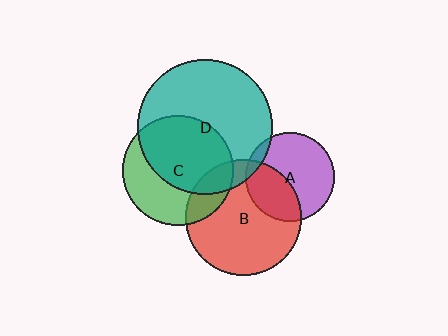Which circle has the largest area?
Circle D (teal).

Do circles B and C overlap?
Yes.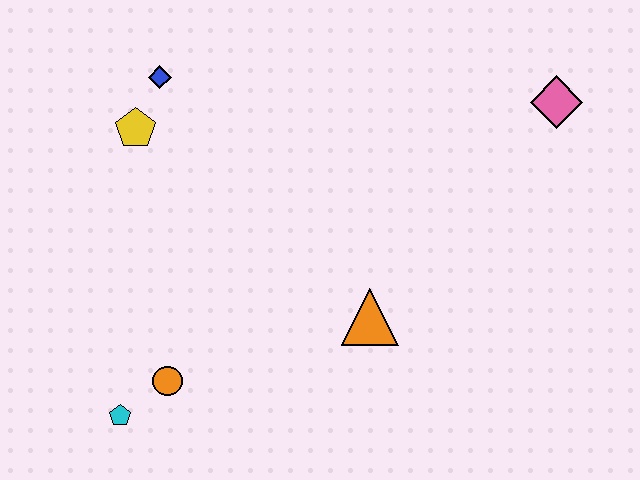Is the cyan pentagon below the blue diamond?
Yes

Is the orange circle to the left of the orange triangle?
Yes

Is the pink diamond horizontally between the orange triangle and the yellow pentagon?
No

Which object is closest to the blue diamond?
The yellow pentagon is closest to the blue diamond.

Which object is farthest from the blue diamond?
The pink diamond is farthest from the blue diamond.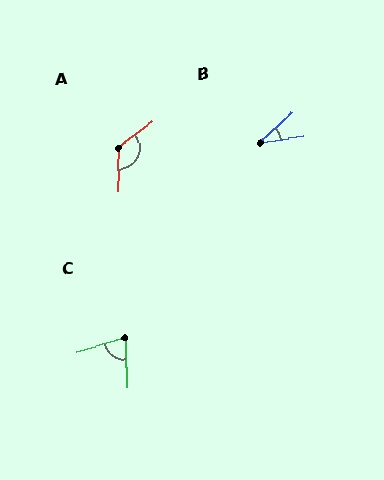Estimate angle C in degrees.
Approximately 75 degrees.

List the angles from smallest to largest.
B (34°), C (75°), A (128°).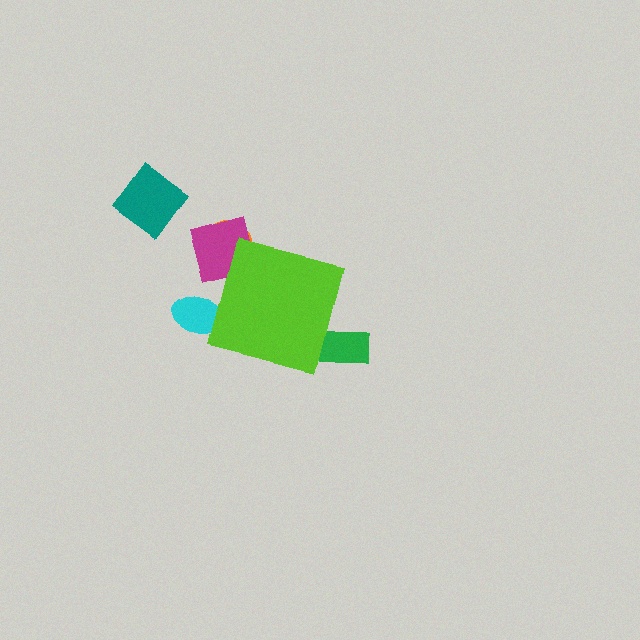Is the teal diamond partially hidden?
No, the teal diamond is fully visible.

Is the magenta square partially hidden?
Yes, the magenta square is partially hidden behind the lime square.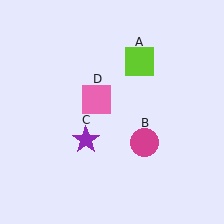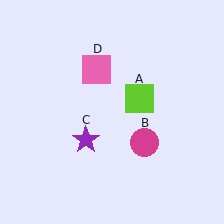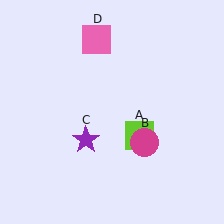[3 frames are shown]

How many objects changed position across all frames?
2 objects changed position: lime square (object A), pink square (object D).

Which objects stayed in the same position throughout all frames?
Magenta circle (object B) and purple star (object C) remained stationary.